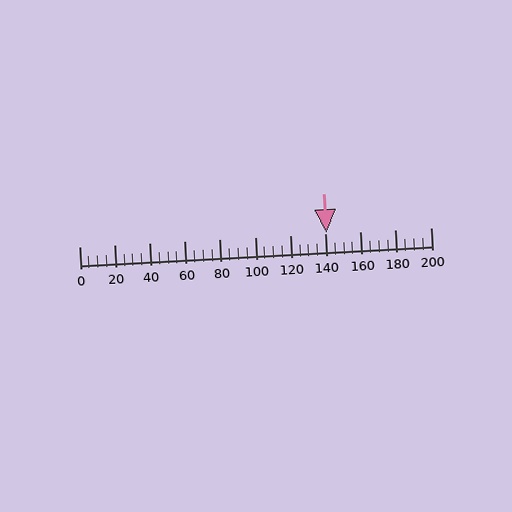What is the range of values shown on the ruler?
The ruler shows values from 0 to 200.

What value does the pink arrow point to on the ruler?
The pink arrow points to approximately 141.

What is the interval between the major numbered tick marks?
The major tick marks are spaced 20 units apart.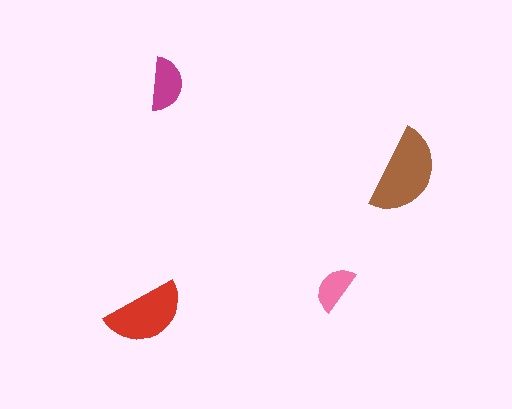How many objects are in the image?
There are 4 objects in the image.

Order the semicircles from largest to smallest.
the brown one, the red one, the magenta one, the pink one.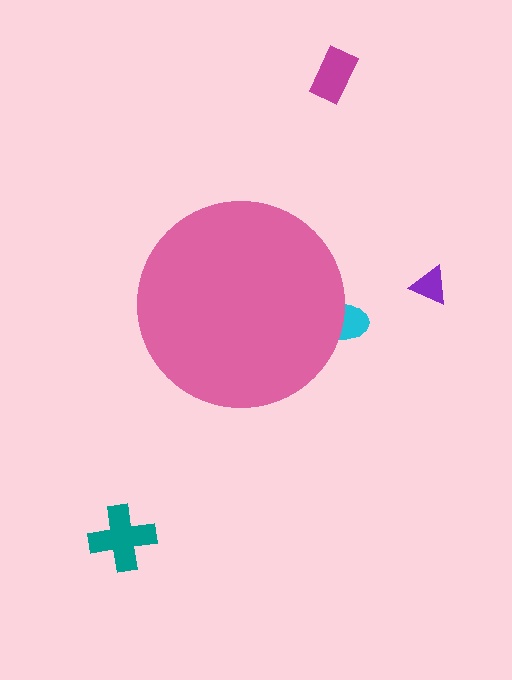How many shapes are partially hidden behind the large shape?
1 shape is partially hidden.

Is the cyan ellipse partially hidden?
Yes, the cyan ellipse is partially hidden behind the pink circle.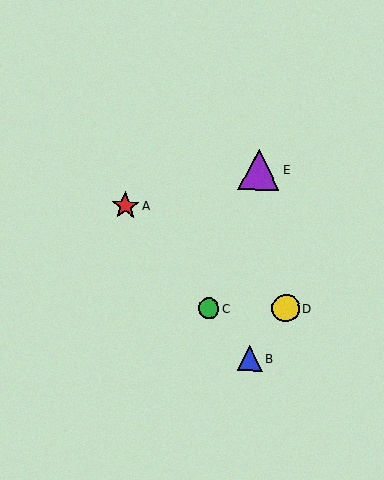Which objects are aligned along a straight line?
Objects A, B, C are aligned along a straight line.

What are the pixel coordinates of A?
Object A is at (125, 206).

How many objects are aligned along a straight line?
3 objects (A, B, C) are aligned along a straight line.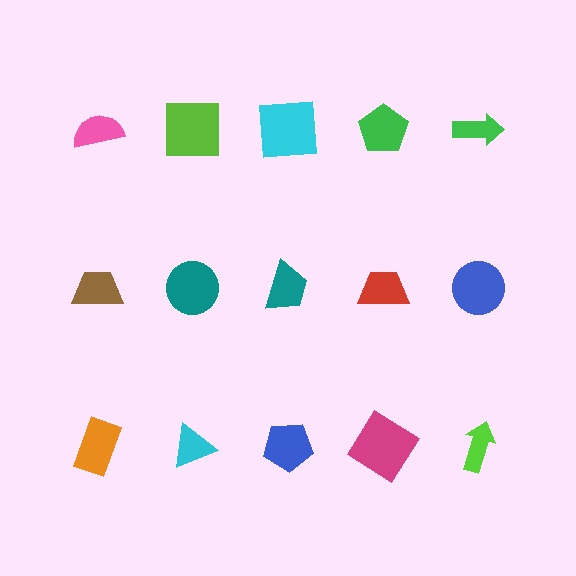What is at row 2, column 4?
A red trapezoid.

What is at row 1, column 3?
A cyan square.